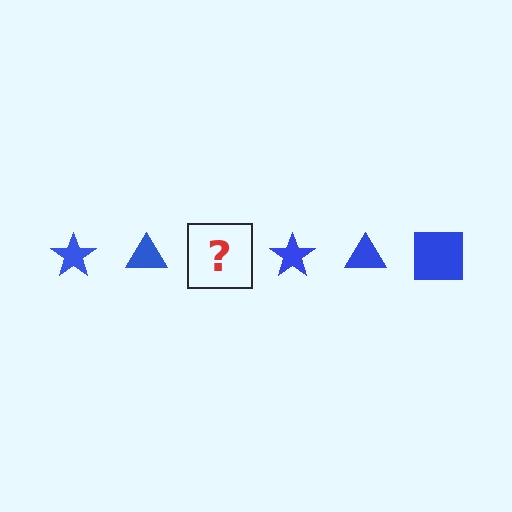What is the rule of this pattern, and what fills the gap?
The rule is that the pattern cycles through star, triangle, square shapes in blue. The gap should be filled with a blue square.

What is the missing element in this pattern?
The missing element is a blue square.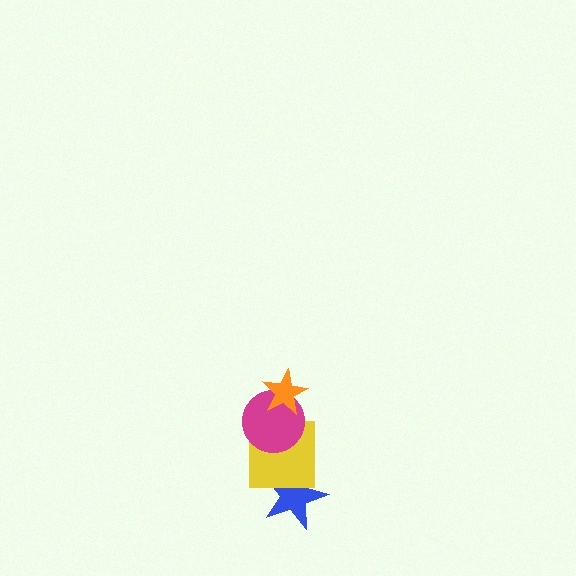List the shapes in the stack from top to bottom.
From top to bottom: the orange star, the magenta circle, the yellow square, the blue star.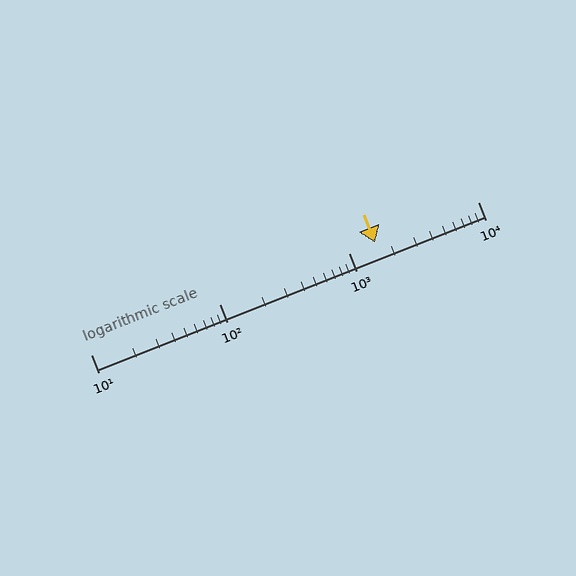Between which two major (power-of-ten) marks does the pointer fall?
The pointer is between 1000 and 10000.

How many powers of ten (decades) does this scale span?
The scale spans 3 decades, from 10 to 10000.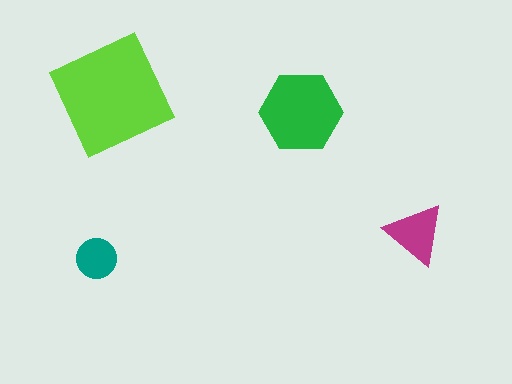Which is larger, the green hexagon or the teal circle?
The green hexagon.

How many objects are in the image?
There are 4 objects in the image.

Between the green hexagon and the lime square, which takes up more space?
The lime square.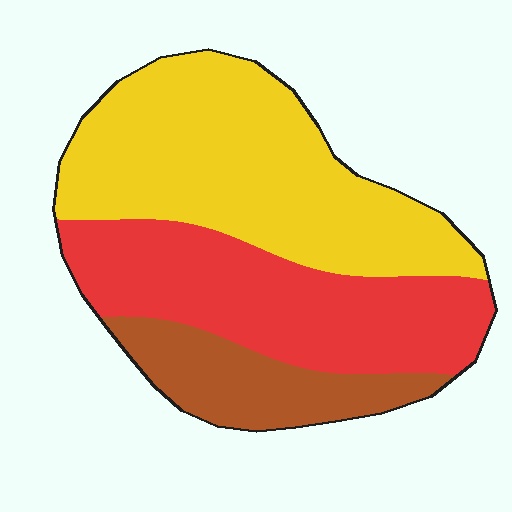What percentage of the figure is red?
Red takes up about three eighths (3/8) of the figure.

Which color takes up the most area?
Yellow, at roughly 45%.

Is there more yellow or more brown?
Yellow.